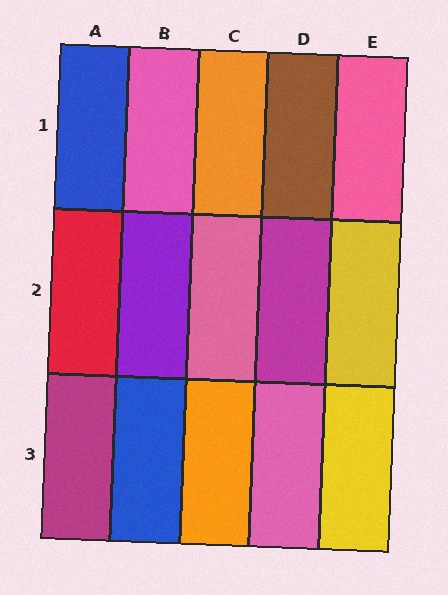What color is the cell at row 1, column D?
Brown.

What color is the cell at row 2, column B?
Purple.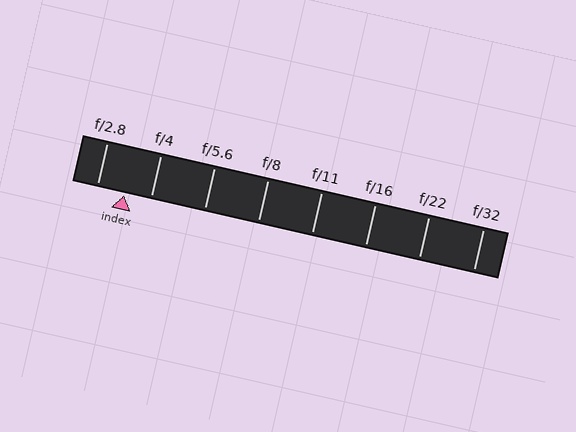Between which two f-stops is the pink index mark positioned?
The index mark is between f/2.8 and f/4.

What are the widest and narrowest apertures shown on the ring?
The widest aperture shown is f/2.8 and the narrowest is f/32.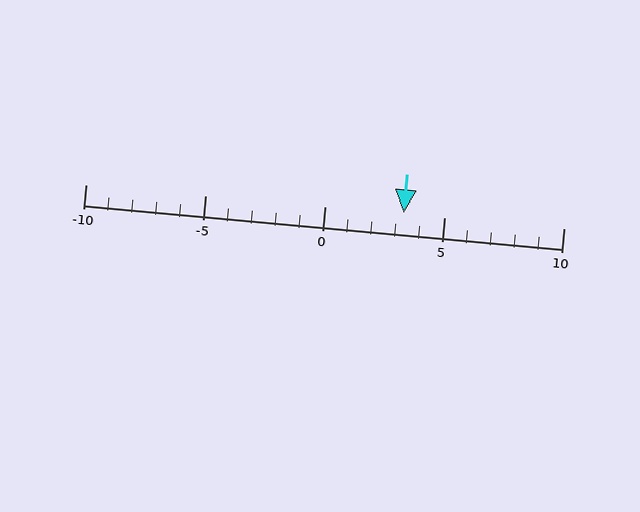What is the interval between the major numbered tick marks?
The major tick marks are spaced 5 units apart.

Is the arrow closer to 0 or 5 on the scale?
The arrow is closer to 5.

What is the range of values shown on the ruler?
The ruler shows values from -10 to 10.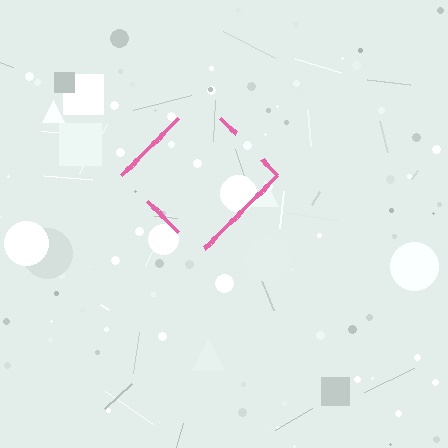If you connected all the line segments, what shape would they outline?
They would outline a diamond.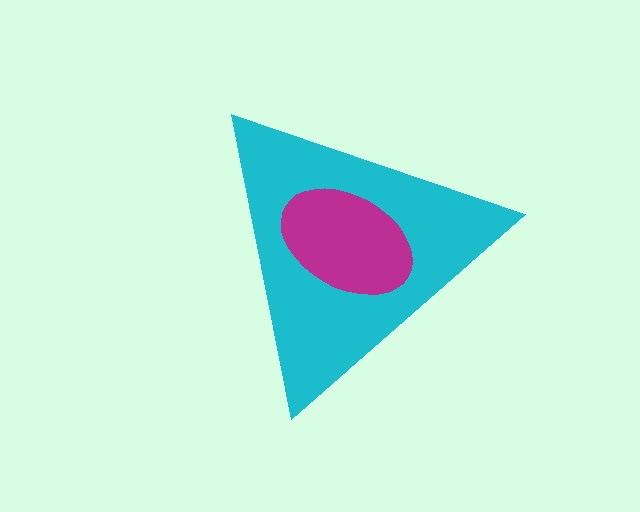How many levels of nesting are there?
2.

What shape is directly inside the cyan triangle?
The magenta ellipse.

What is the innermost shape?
The magenta ellipse.